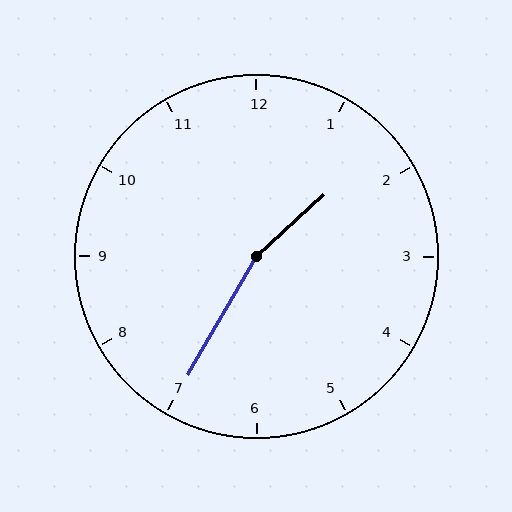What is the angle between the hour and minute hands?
Approximately 162 degrees.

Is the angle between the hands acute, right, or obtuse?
It is obtuse.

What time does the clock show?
1:35.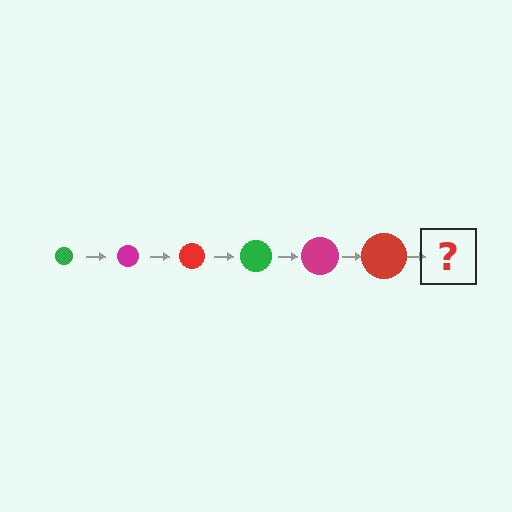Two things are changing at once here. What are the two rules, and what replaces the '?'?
The two rules are that the circle grows larger each step and the color cycles through green, magenta, and red. The '?' should be a green circle, larger than the previous one.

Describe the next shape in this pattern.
It should be a green circle, larger than the previous one.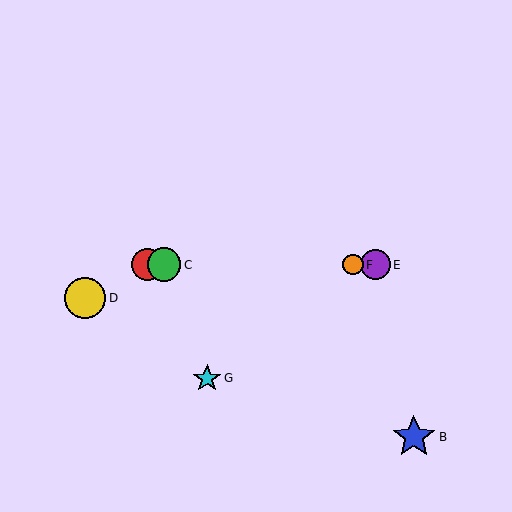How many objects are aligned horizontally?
4 objects (A, C, E, F) are aligned horizontally.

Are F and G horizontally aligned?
No, F is at y≈265 and G is at y≈378.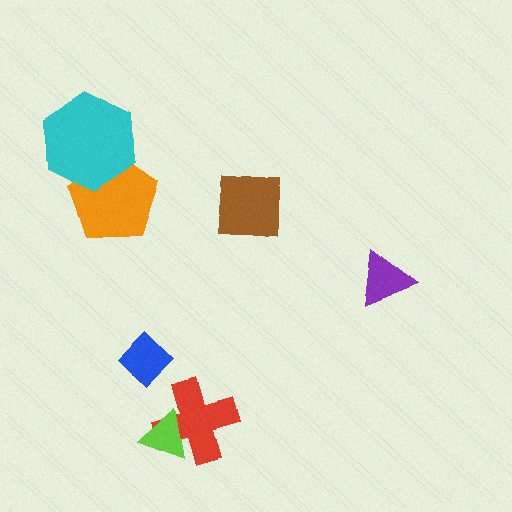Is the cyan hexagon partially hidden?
No, no other shape covers it.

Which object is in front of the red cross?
The lime triangle is in front of the red cross.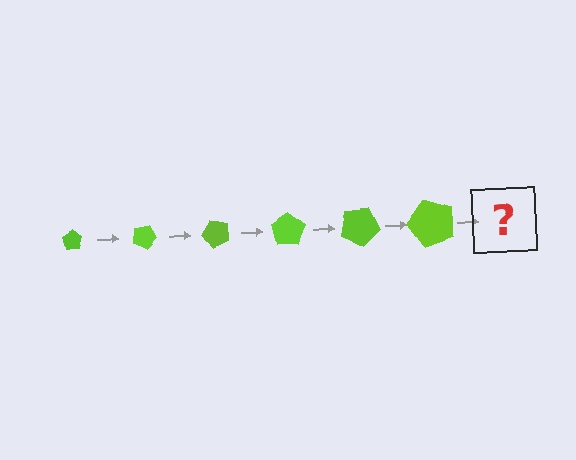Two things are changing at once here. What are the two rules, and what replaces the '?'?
The two rules are that the pentagon grows larger each step and it rotates 25 degrees each step. The '?' should be a pentagon, larger than the previous one and rotated 150 degrees from the start.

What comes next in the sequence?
The next element should be a pentagon, larger than the previous one and rotated 150 degrees from the start.